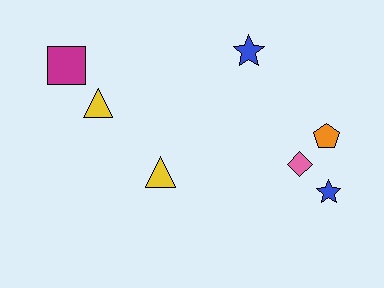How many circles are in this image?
There are no circles.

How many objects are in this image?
There are 7 objects.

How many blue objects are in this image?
There are 2 blue objects.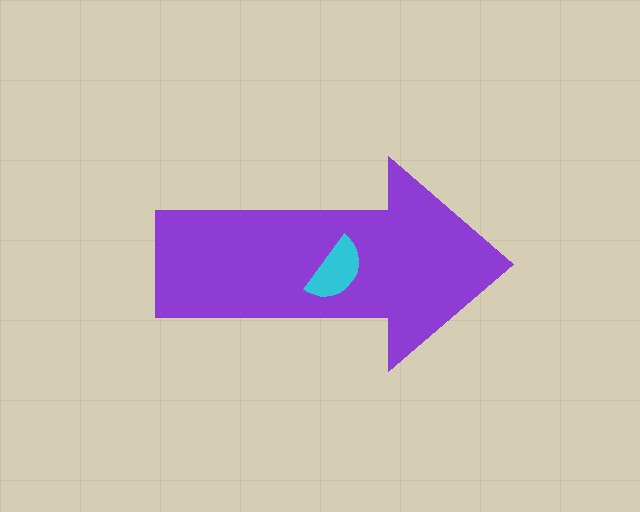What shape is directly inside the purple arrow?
The cyan semicircle.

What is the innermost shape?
The cyan semicircle.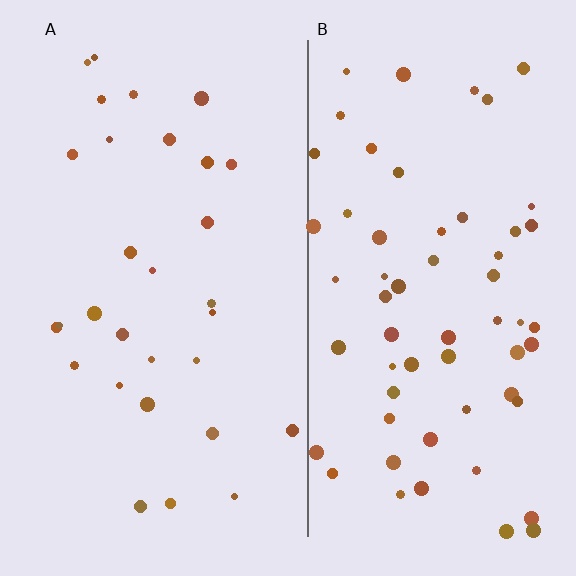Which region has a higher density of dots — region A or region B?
B (the right).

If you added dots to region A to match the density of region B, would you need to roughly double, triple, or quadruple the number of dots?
Approximately double.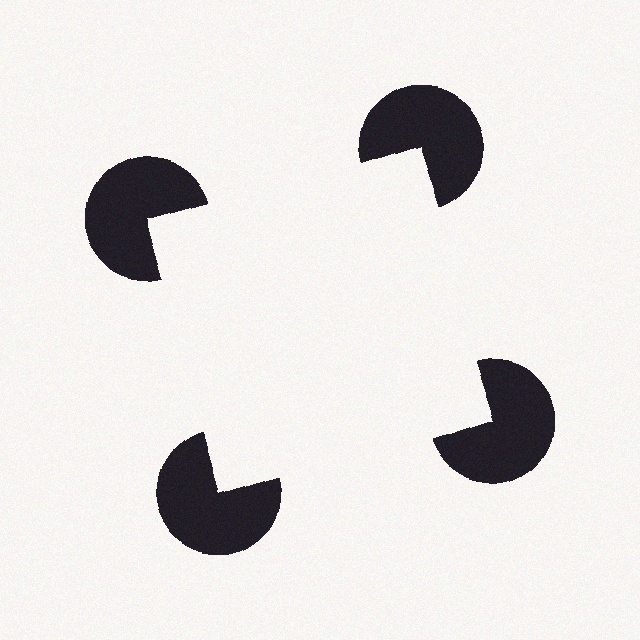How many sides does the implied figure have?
4 sides.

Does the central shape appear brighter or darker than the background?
It typically appears slightly brighter than the background, even though no actual brightness change is drawn.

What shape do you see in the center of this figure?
An illusory square — its edges are inferred from the aligned wedge cuts in the pac-man discs, not physically drawn.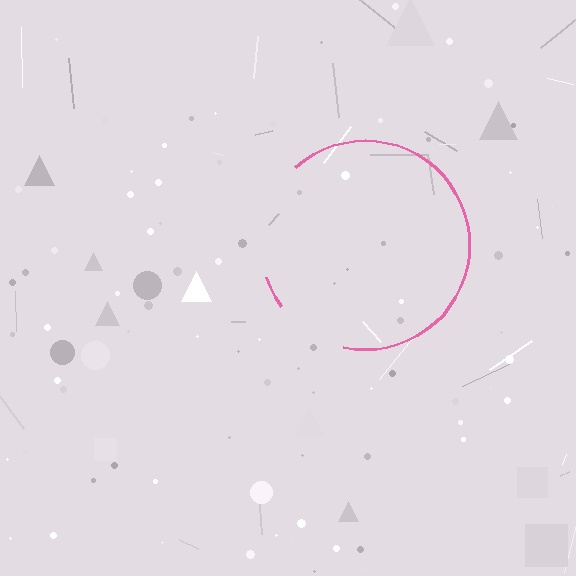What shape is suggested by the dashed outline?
The dashed outline suggests a circle.